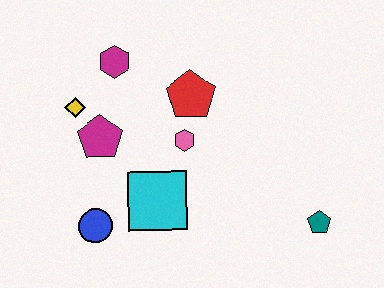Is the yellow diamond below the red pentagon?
Yes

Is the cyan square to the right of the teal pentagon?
No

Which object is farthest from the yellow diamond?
The teal pentagon is farthest from the yellow diamond.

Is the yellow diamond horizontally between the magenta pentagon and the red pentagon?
No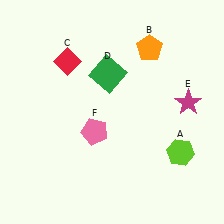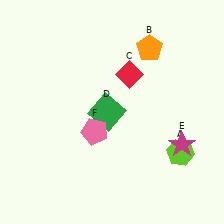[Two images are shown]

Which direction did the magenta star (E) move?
The magenta star (E) moved down.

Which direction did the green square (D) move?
The green square (D) moved down.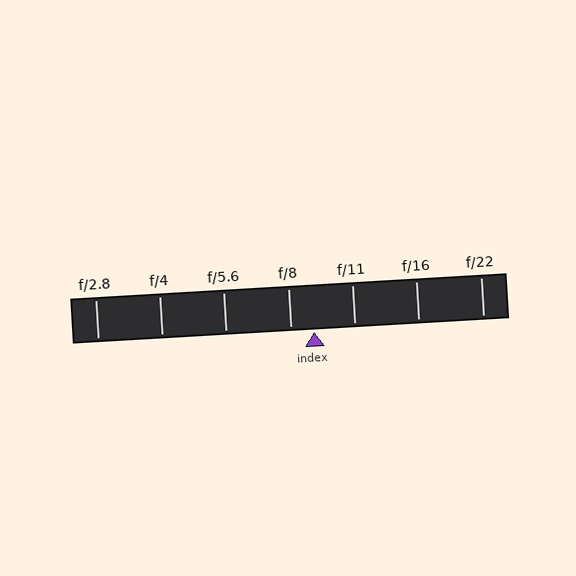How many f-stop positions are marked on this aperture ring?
There are 7 f-stop positions marked.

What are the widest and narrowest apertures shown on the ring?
The widest aperture shown is f/2.8 and the narrowest is f/22.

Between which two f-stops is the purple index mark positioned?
The index mark is between f/8 and f/11.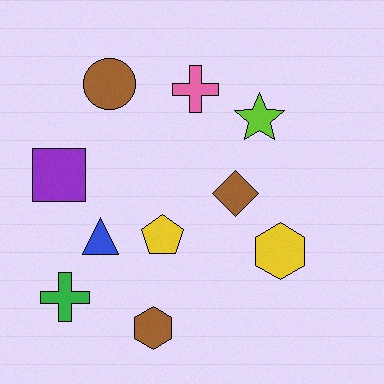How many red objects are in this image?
There are no red objects.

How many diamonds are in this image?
There is 1 diamond.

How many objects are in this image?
There are 10 objects.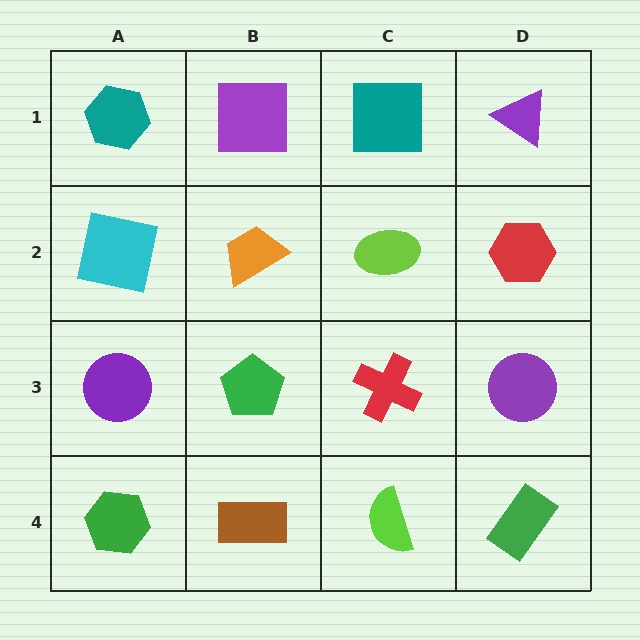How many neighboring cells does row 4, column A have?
2.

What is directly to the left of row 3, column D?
A red cross.